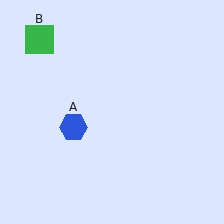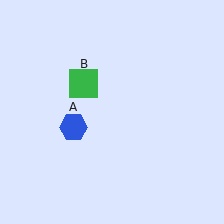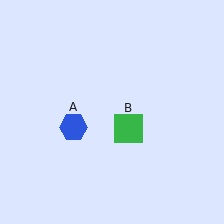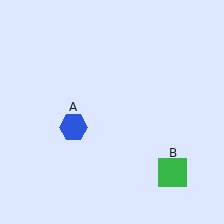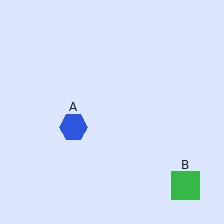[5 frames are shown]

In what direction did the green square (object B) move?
The green square (object B) moved down and to the right.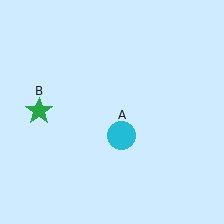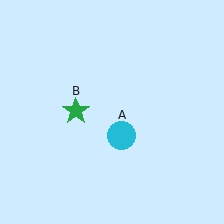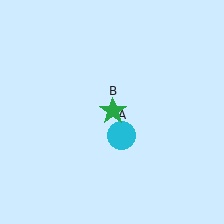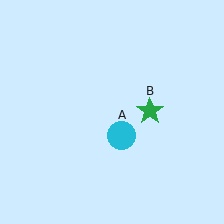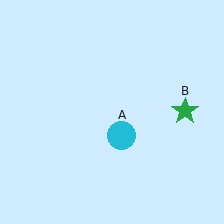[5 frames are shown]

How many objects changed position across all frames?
1 object changed position: green star (object B).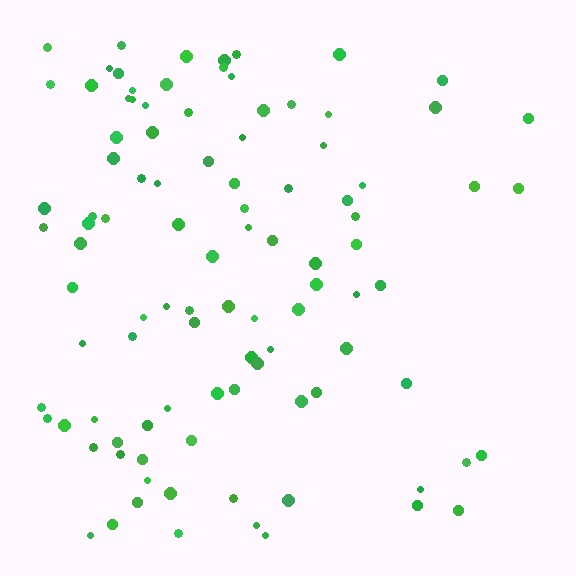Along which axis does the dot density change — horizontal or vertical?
Horizontal.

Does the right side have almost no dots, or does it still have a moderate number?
Still a moderate number, just noticeably fewer than the left.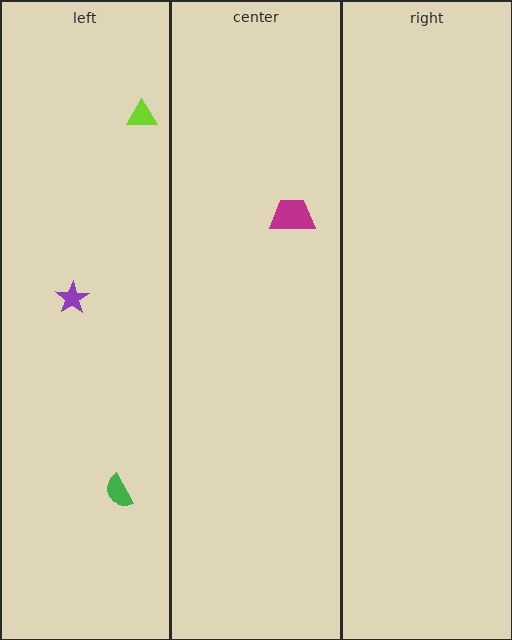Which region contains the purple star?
The left region.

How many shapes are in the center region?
1.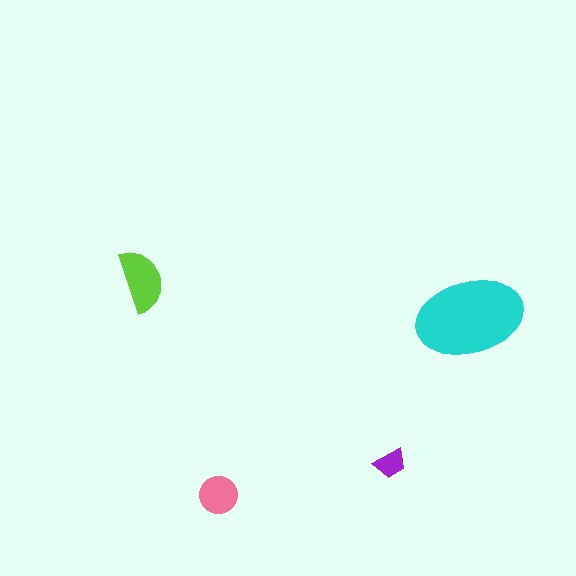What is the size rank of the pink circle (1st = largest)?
3rd.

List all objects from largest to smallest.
The cyan ellipse, the lime semicircle, the pink circle, the purple trapezoid.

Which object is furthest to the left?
The lime semicircle is leftmost.